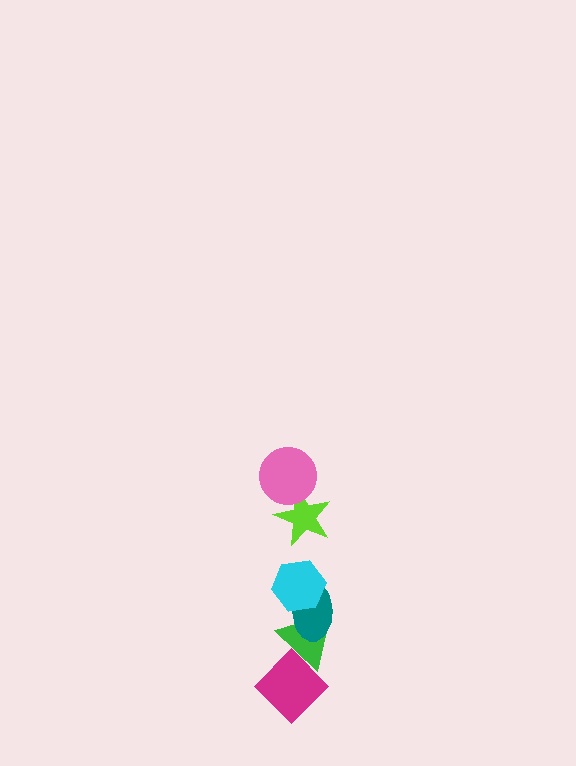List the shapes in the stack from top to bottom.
From top to bottom: the pink circle, the lime star, the cyan hexagon, the teal ellipse, the green triangle, the magenta diamond.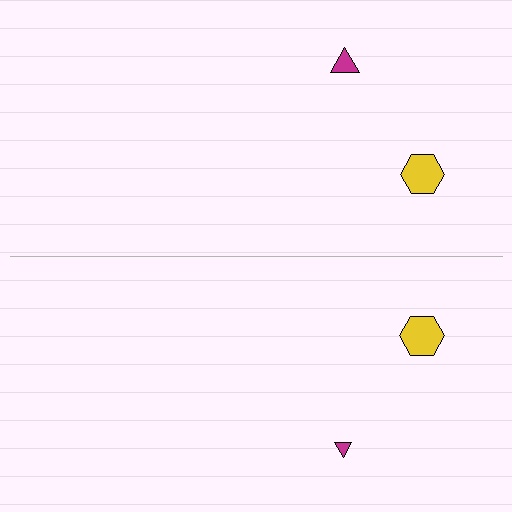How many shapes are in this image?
There are 4 shapes in this image.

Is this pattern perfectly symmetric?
No, the pattern is not perfectly symmetric. The magenta triangle on the bottom side has a different size than its mirror counterpart.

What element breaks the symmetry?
The magenta triangle on the bottom side has a different size than its mirror counterpart.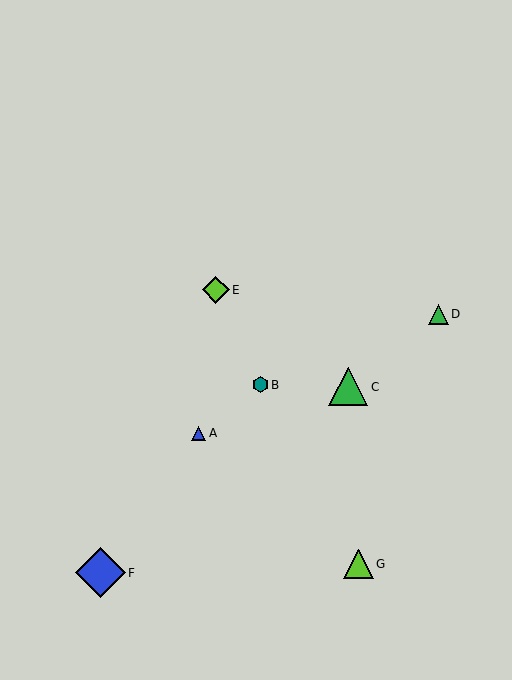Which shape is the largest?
The blue diamond (labeled F) is the largest.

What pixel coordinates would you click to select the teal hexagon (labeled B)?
Click at (261, 385) to select the teal hexagon B.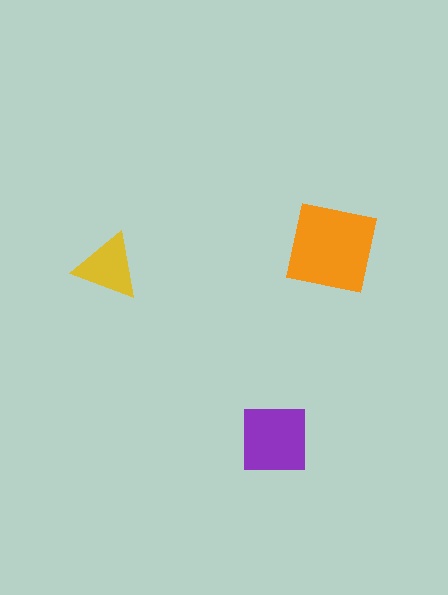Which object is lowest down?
The purple square is bottommost.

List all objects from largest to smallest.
The orange square, the purple square, the yellow triangle.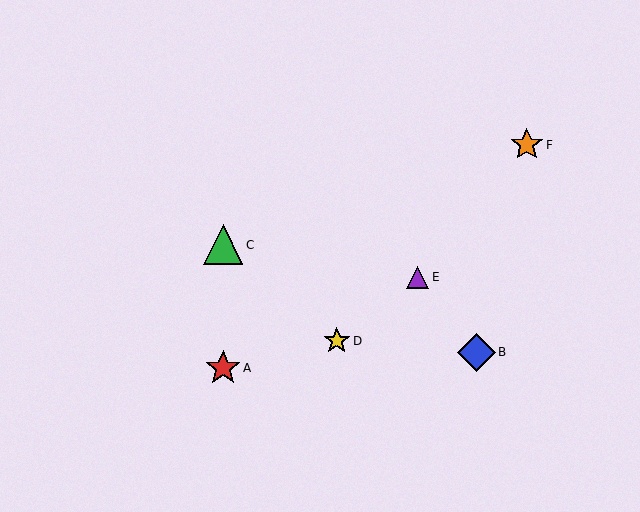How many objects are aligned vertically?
2 objects (A, C) are aligned vertically.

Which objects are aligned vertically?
Objects A, C are aligned vertically.